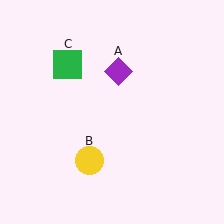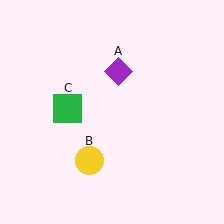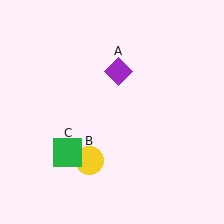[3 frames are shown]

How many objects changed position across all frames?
1 object changed position: green square (object C).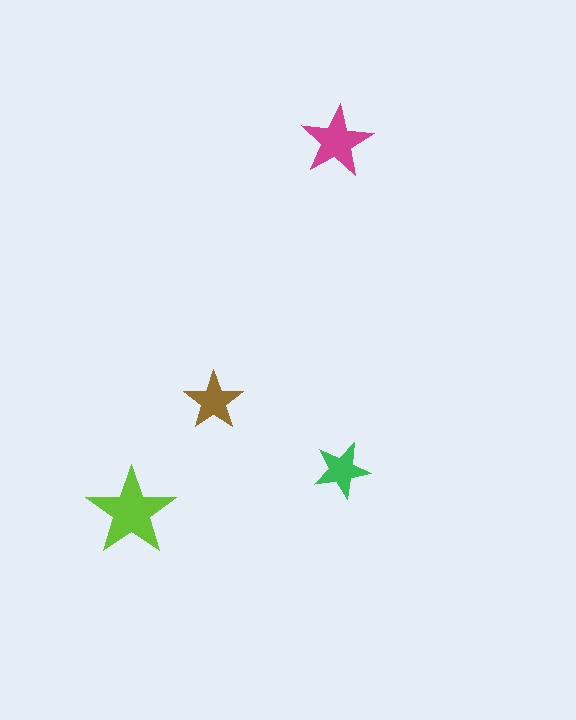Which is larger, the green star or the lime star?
The lime one.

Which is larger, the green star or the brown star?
The brown one.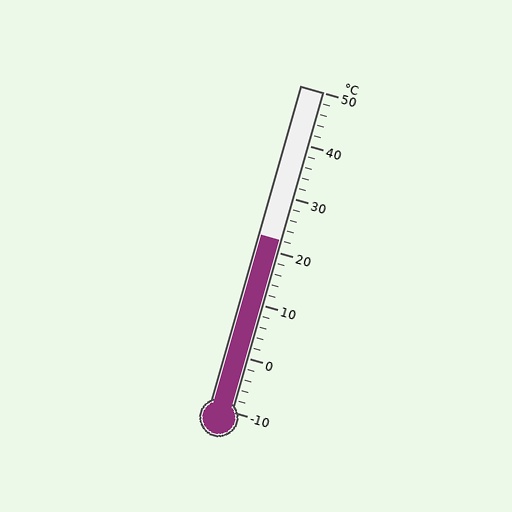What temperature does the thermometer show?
The thermometer shows approximately 22°C.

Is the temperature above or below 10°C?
The temperature is above 10°C.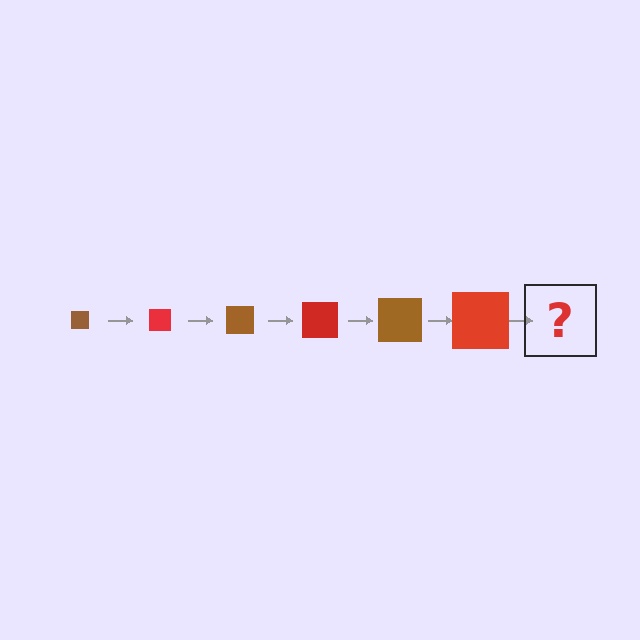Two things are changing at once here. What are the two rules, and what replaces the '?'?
The two rules are that the square grows larger each step and the color cycles through brown and red. The '?' should be a brown square, larger than the previous one.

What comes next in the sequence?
The next element should be a brown square, larger than the previous one.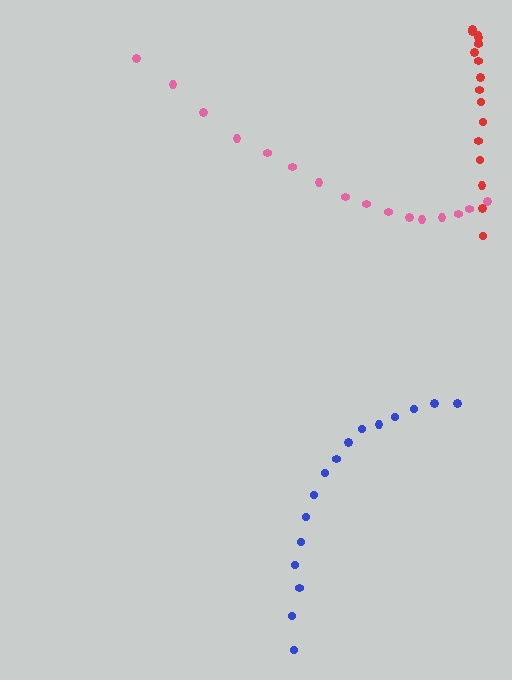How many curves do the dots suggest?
There are 3 distinct paths.